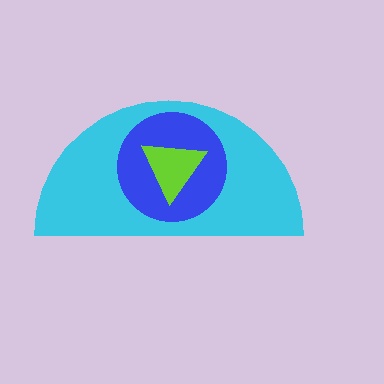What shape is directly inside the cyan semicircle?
The blue circle.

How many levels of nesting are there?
3.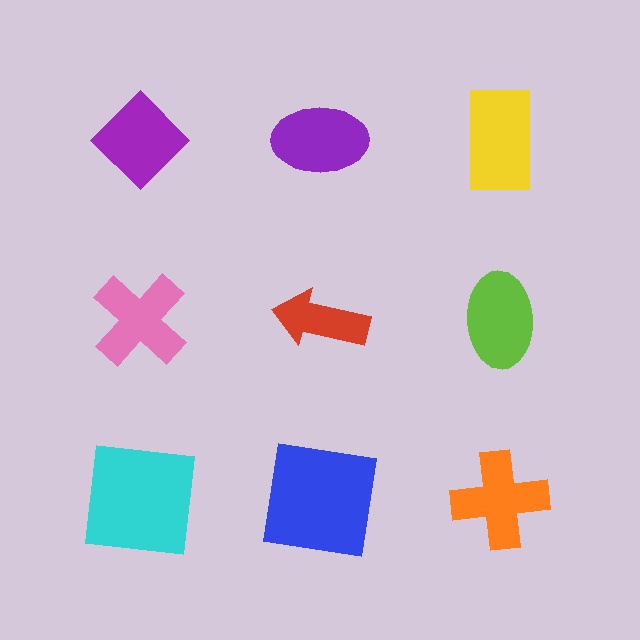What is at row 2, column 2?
A red arrow.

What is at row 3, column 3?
An orange cross.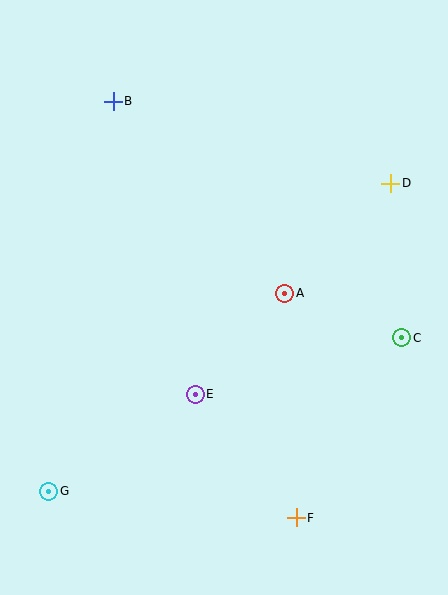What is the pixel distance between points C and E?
The distance between C and E is 214 pixels.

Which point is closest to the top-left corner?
Point B is closest to the top-left corner.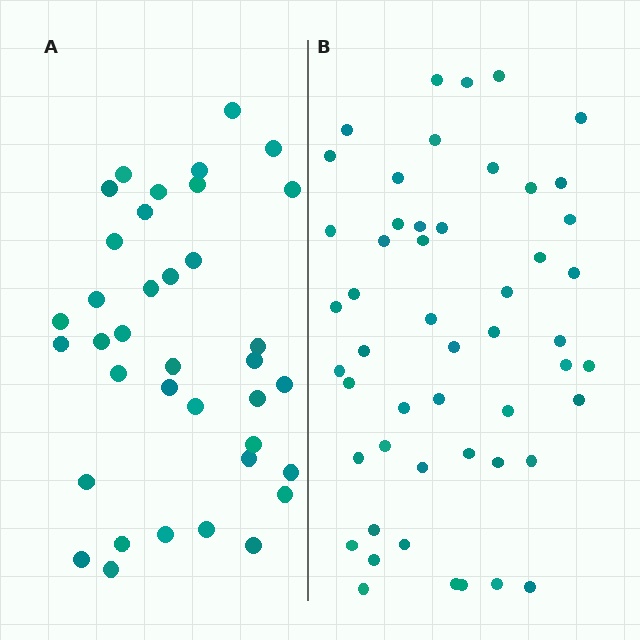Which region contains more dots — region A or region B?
Region B (the right region) has more dots.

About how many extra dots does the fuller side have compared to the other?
Region B has approximately 15 more dots than region A.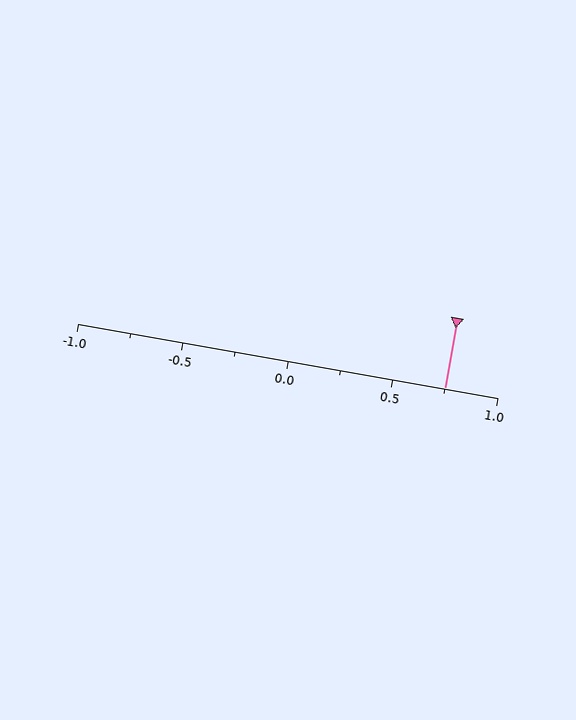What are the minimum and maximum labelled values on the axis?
The axis runs from -1.0 to 1.0.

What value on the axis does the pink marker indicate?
The marker indicates approximately 0.75.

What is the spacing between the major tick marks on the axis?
The major ticks are spaced 0.5 apart.